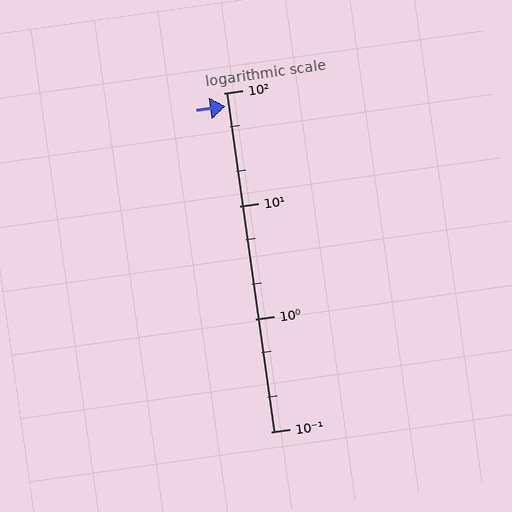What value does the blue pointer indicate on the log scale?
The pointer indicates approximately 76.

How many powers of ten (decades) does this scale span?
The scale spans 3 decades, from 0.1 to 100.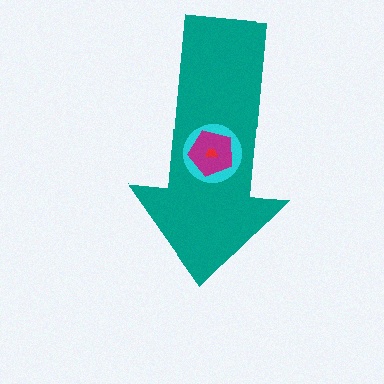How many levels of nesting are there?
4.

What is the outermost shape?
The teal arrow.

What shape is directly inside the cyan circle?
The magenta pentagon.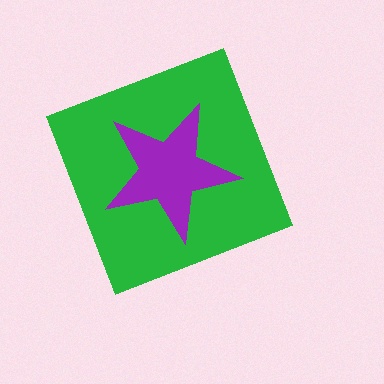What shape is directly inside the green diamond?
The purple star.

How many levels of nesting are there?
2.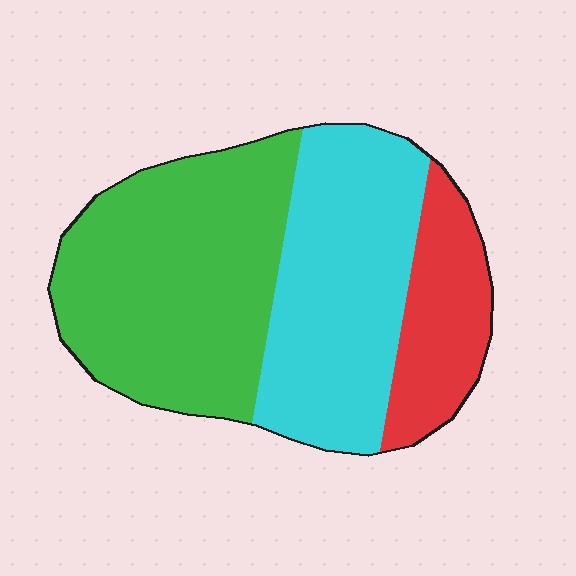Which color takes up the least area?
Red, at roughly 15%.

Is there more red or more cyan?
Cyan.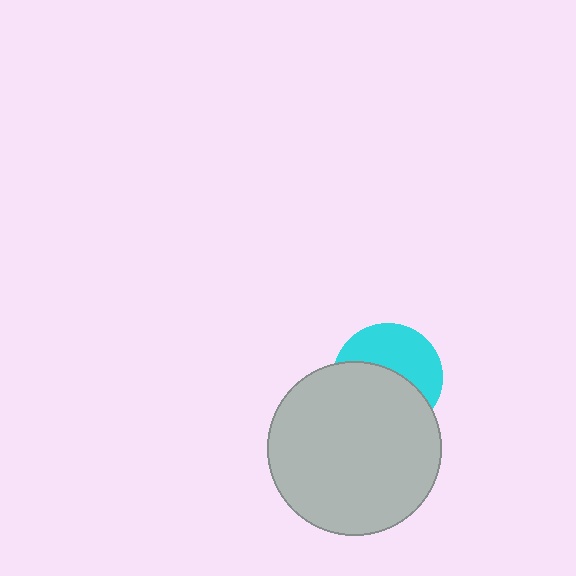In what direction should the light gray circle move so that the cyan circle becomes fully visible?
The light gray circle should move down. That is the shortest direction to clear the overlap and leave the cyan circle fully visible.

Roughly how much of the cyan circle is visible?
About half of it is visible (roughly 47%).